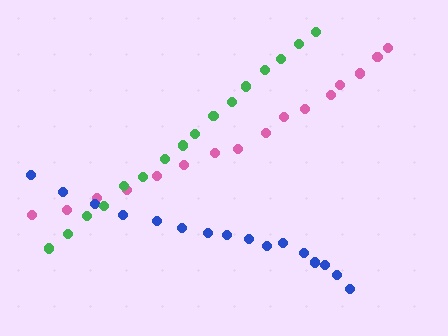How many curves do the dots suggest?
There are 3 distinct paths.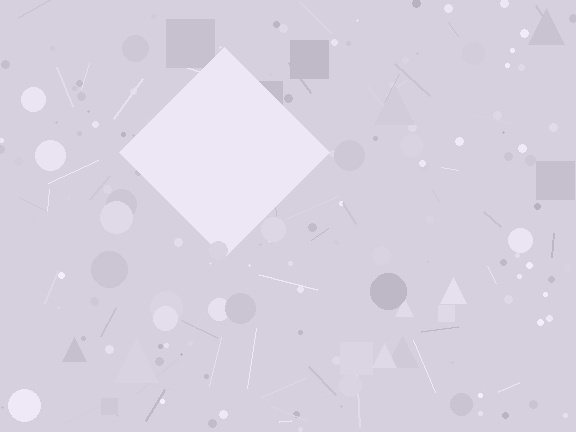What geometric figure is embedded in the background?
A diamond is embedded in the background.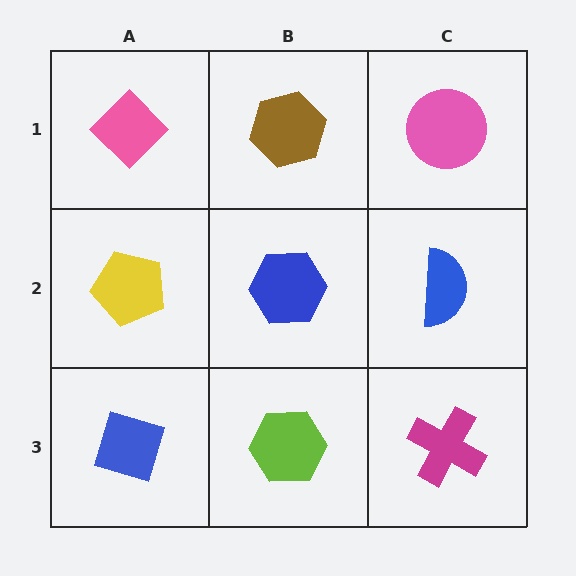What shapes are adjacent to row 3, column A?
A yellow pentagon (row 2, column A), a lime hexagon (row 3, column B).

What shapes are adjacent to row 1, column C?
A blue semicircle (row 2, column C), a brown hexagon (row 1, column B).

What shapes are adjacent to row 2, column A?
A pink diamond (row 1, column A), a blue diamond (row 3, column A), a blue hexagon (row 2, column B).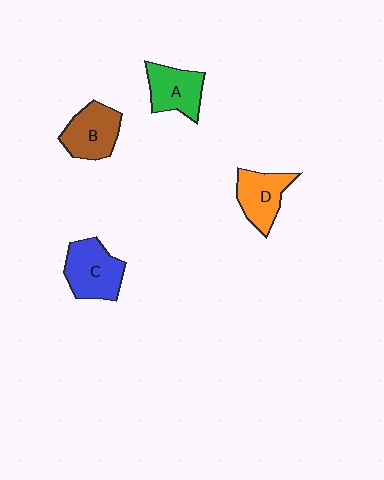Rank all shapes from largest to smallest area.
From largest to smallest: C (blue), B (brown), D (orange), A (green).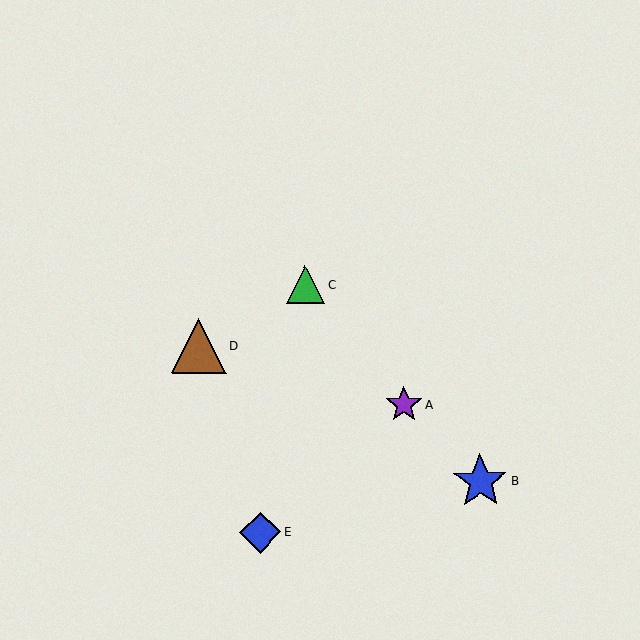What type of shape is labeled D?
Shape D is a brown triangle.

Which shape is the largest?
The blue star (labeled B) is the largest.